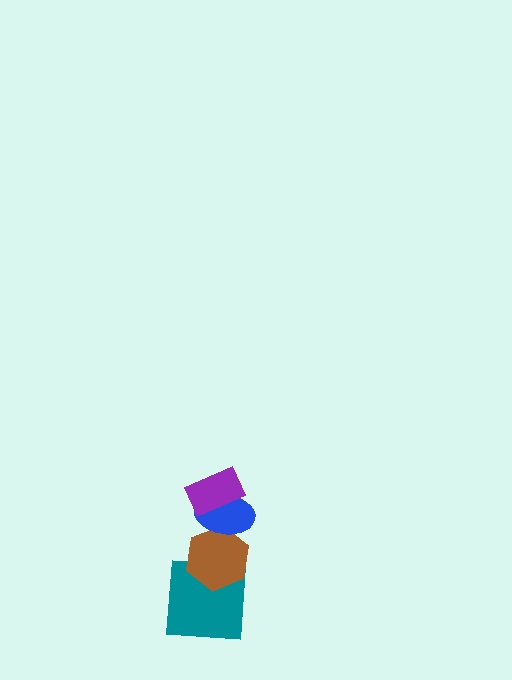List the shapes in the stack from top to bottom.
From top to bottom: the purple rectangle, the blue ellipse, the brown hexagon, the teal square.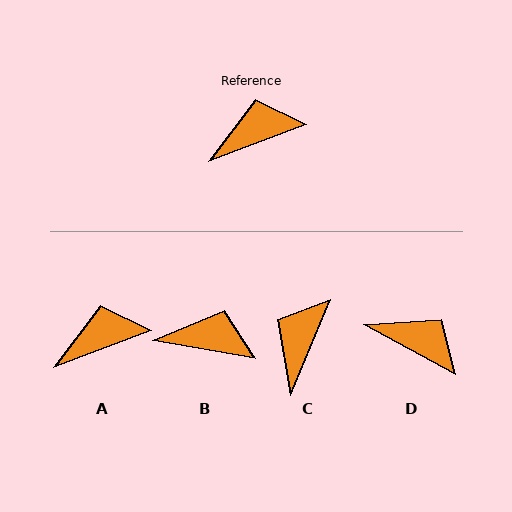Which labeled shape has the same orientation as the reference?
A.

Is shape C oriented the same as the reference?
No, it is off by about 47 degrees.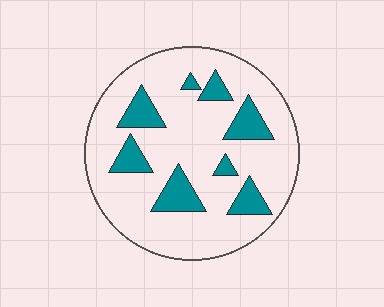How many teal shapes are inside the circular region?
8.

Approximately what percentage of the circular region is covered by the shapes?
Approximately 20%.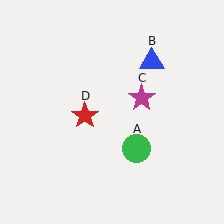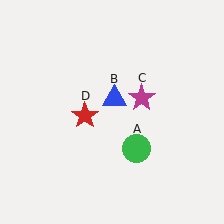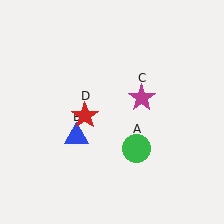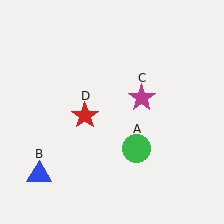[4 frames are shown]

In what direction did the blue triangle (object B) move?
The blue triangle (object B) moved down and to the left.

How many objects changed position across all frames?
1 object changed position: blue triangle (object B).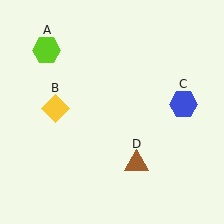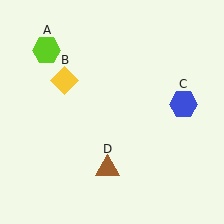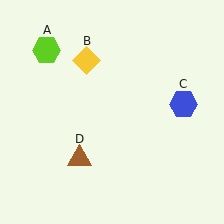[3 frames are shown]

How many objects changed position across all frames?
2 objects changed position: yellow diamond (object B), brown triangle (object D).